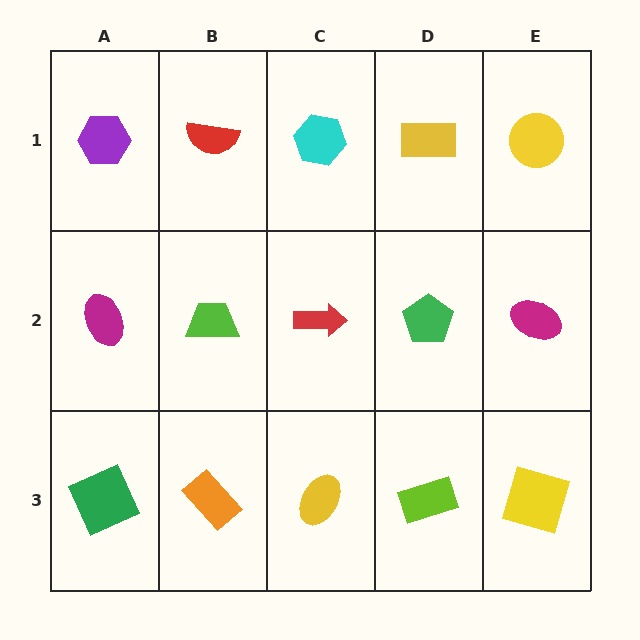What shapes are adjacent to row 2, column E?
A yellow circle (row 1, column E), a yellow square (row 3, column E), a green pentagon (row 2, column D).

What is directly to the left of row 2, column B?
A magenta ellipse.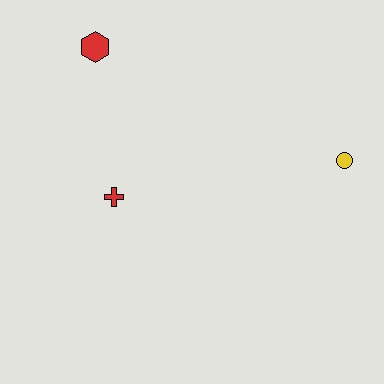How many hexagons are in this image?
There is 1 hexagon.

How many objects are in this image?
There are 3 objects.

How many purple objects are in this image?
There are no purple objects.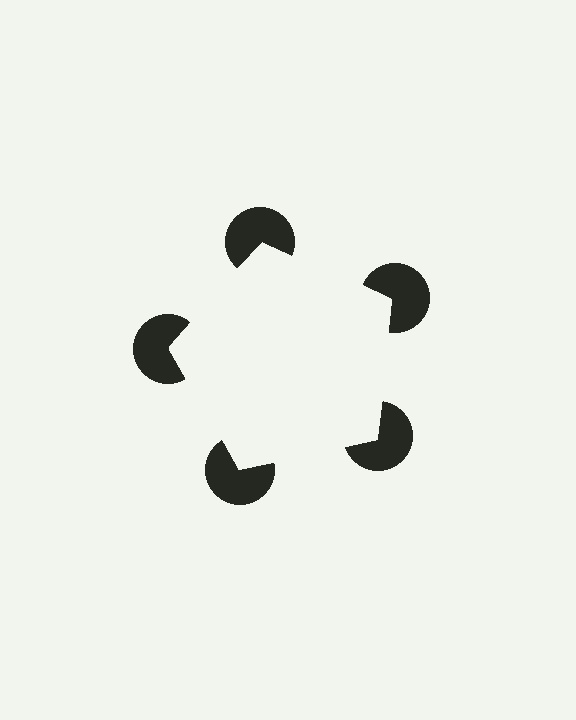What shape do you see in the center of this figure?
An illusory pentagon — its edges are inferred from the aligned wedge cuts in the pac-man discs, not physically drawn.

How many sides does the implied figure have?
5 sides.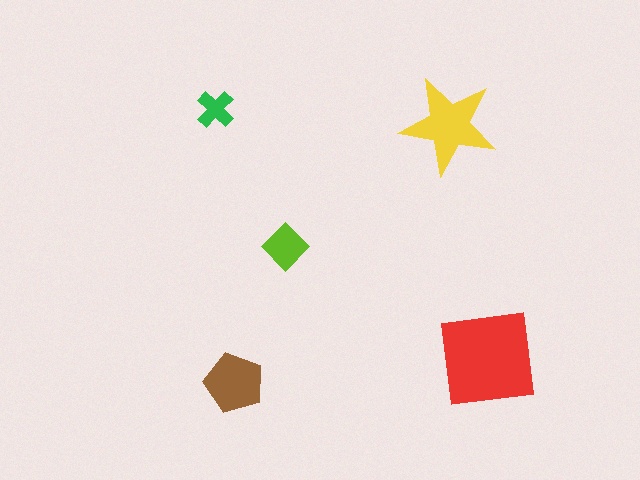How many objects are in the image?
There are 5 objects in the image.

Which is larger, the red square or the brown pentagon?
The red square.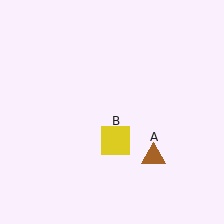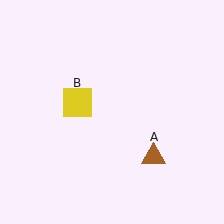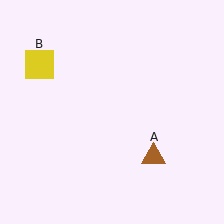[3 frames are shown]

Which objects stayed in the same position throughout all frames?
Brown triangle (object A) remained stationary.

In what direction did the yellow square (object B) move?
The yellow square (object B) moved up and to the left.